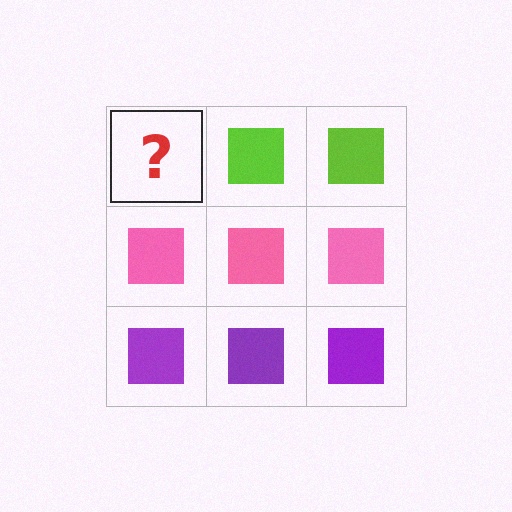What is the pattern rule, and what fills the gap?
The rule is that each row has a consistent color. The gap should be filled with a lime square.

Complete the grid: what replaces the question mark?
The question mark should be replaced with a lime square.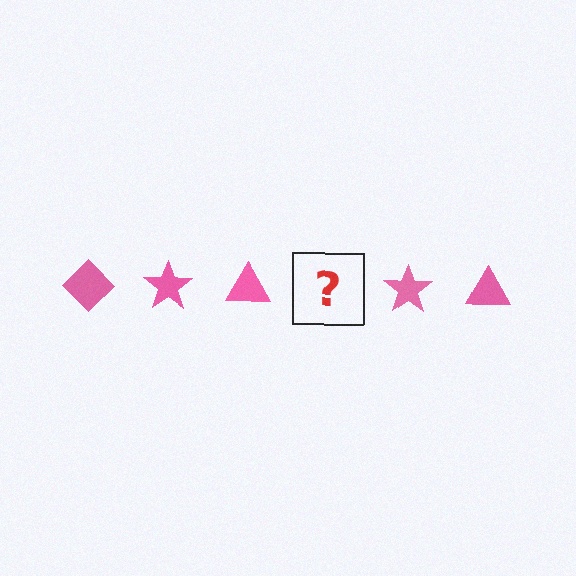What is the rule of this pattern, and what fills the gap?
The rule is that the pattern cycles through diamond, star, triangle shapes in pink. The gap should be filled with a pink diamond.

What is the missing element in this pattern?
The missing element is a pink diamond.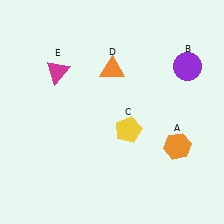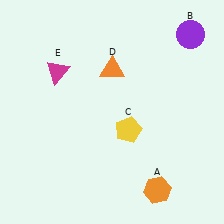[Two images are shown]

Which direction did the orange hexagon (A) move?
The orange hexagon (A) moved down.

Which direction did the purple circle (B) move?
The purple circle (B) moved up.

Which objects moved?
The objects that moved are: the orange hexagon (A), the purple circle (B).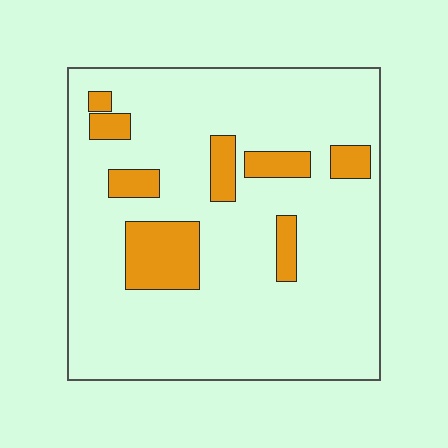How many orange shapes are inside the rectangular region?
8.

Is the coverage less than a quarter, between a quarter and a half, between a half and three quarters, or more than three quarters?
Less than a quarter.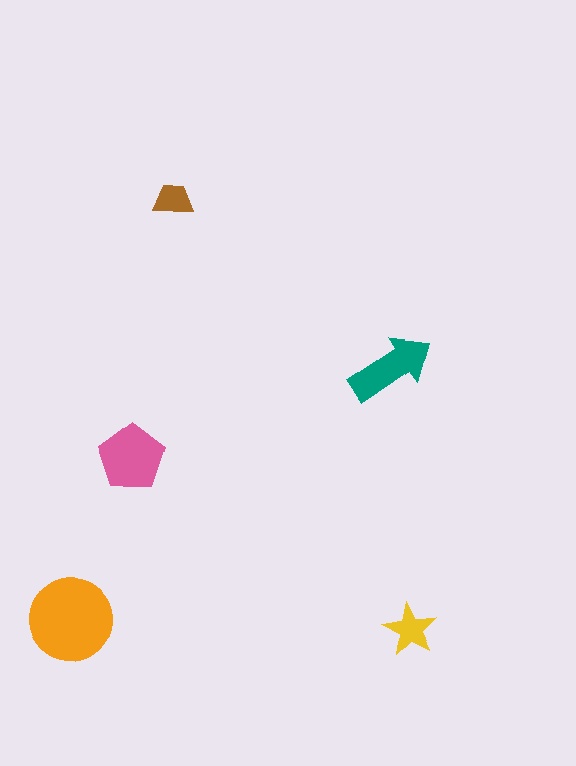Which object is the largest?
The orange circle.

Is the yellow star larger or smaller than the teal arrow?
Smaller.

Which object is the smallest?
The brown trapezoid.